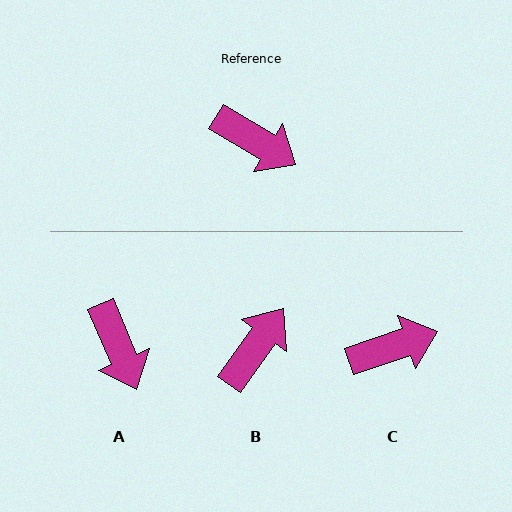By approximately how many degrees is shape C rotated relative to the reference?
Approximately 50 degrees counter-clockwise.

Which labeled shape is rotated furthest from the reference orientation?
B, about 85 degrees away.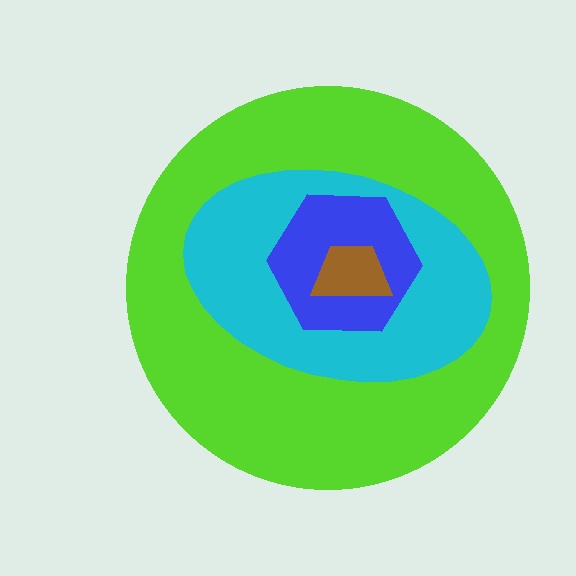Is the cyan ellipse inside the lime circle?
Yes.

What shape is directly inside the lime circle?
The cyan ellipse.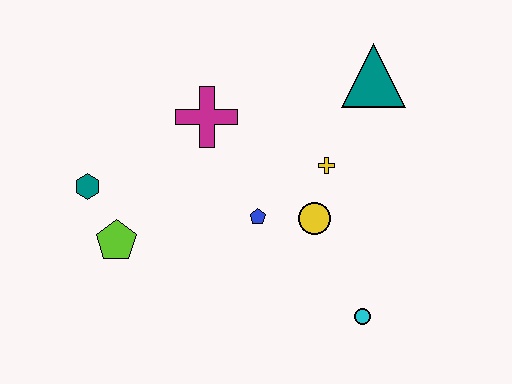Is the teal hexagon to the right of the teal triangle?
No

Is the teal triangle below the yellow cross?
No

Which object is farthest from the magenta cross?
The cyan circle is farthest from the magenta cross.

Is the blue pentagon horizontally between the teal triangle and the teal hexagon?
Yes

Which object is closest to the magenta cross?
The blue pentagon is closest to the magenta cross.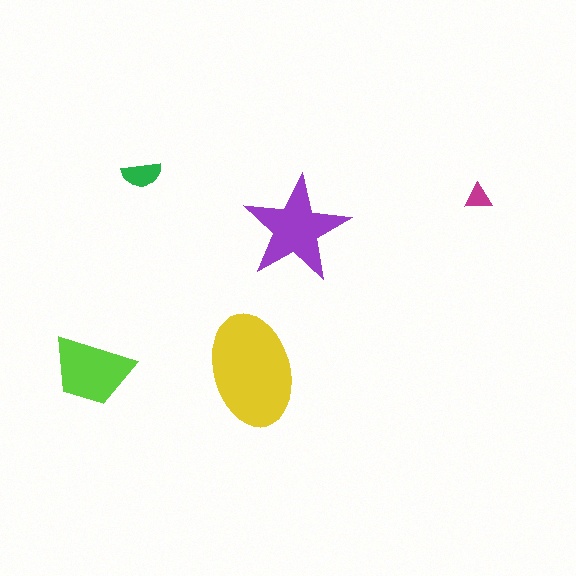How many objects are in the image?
There are 5 objects in the image.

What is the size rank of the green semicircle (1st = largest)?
4th.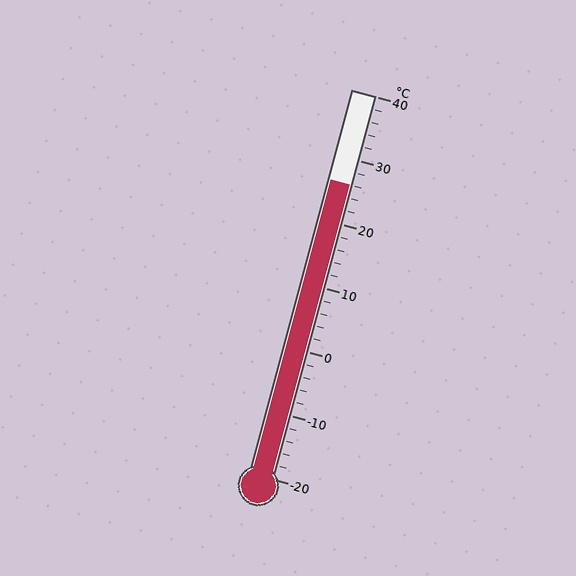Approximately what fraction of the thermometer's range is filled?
The thermometer is filled to approximately 75% of its range.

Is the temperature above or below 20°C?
The temperature is above 20°C.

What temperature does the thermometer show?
The thermometer shows approximately 26°C.